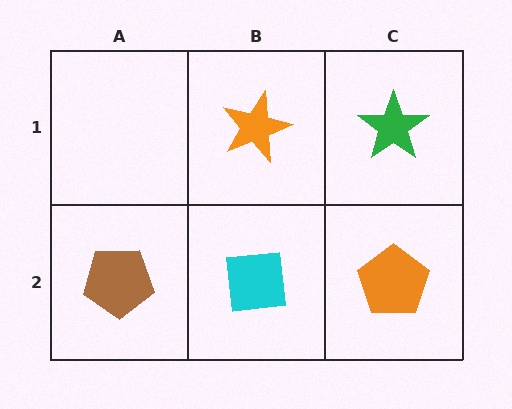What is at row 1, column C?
A green star.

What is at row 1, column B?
An orange star.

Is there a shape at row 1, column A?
No, that cell is empty.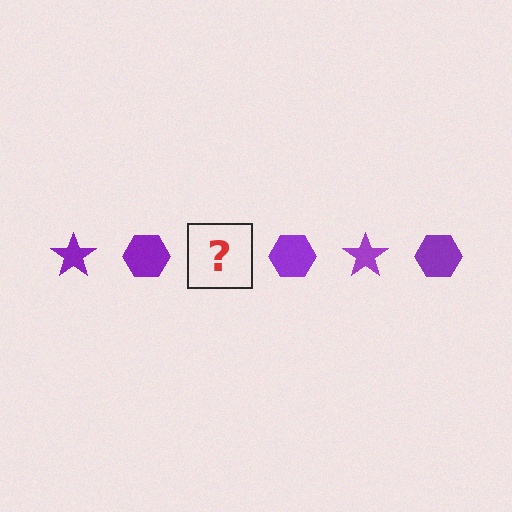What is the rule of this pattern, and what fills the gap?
The rule is that the pattern cycles through star, hexagon shapes in purple. The gap should be filled with a purple star.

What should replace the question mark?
The question mark should be replaced with a purple star.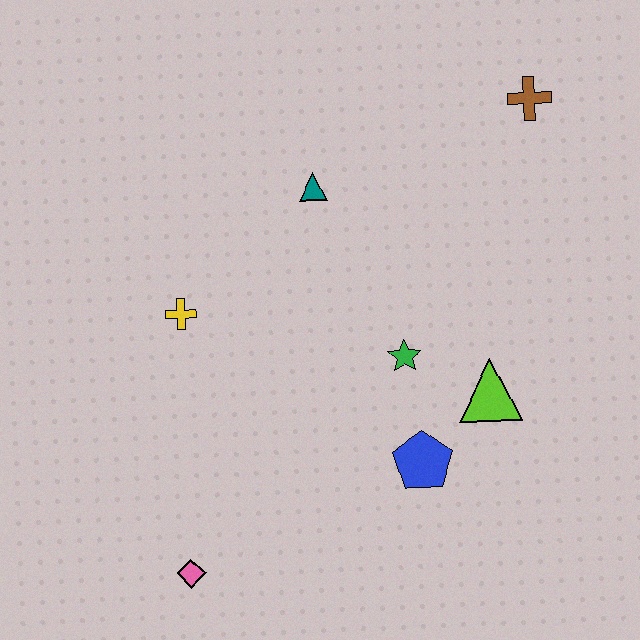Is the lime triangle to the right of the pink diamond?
Yes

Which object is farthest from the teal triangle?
The pink diamond is farthest from the teal triangle.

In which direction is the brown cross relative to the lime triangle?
The brown cross is above the lime triangle.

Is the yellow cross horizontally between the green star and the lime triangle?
No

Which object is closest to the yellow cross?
The teal triangle is closest to the yellow cross.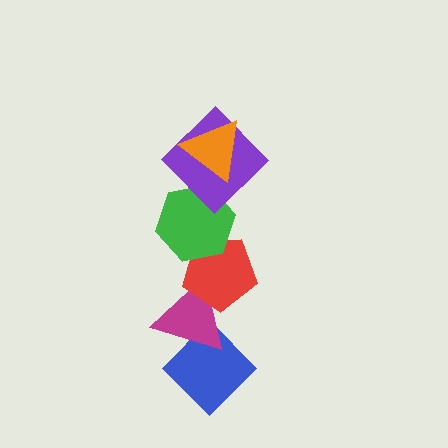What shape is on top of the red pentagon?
The green hexagon is on top of the red pentagon.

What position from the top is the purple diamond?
The purple diamond is 2nd from the top.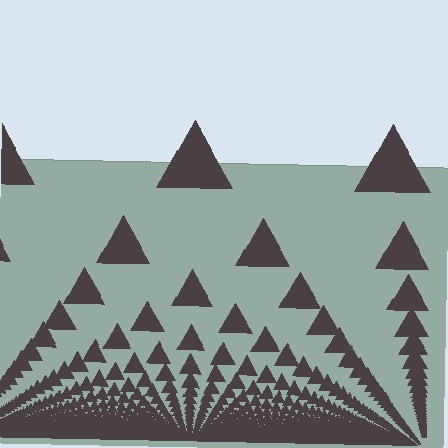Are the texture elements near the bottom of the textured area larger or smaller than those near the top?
Smaller. The gradient is inverted — elements near the bottom are smaller and denser.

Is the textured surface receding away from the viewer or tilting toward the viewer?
The surface appears to tilt toward the viewer. Texture elements get larger and sparser toward the top.